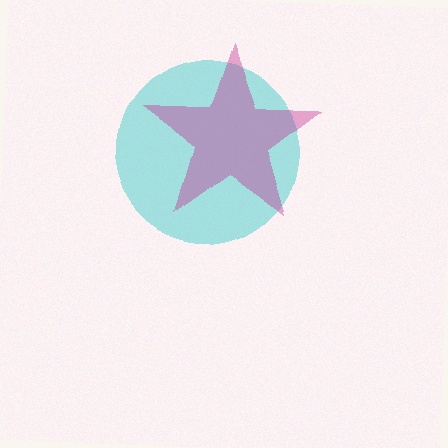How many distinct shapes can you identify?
There are 2 distinct shapes: a cyan circle, a magenta star.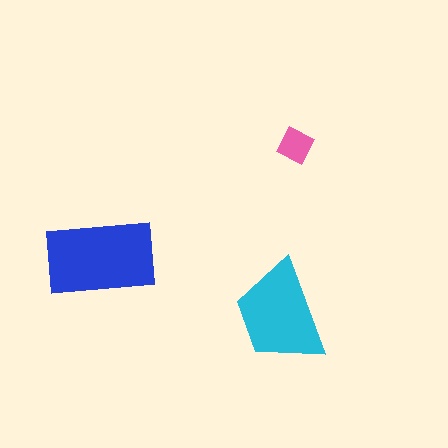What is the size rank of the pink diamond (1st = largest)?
3rd.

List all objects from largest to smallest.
The blue rectangle, the cyan trapezoid, the pink diamond.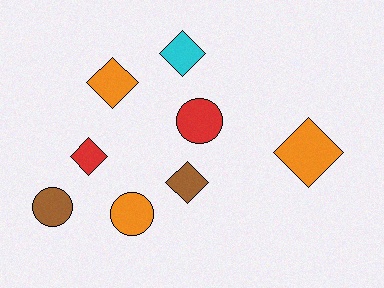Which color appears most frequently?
Orange, with 3 objects.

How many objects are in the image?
There are 8 objects.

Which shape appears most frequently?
Diamond, with 5 objects.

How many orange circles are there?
There is 1 orange circle.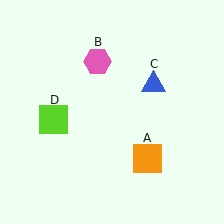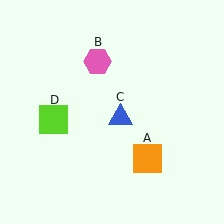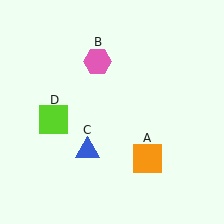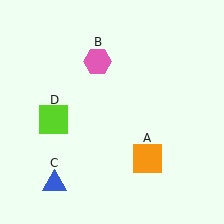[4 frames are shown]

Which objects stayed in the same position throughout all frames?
Orange square (object A) and pink hexagon (object B) and lime square (object D) remained stationary.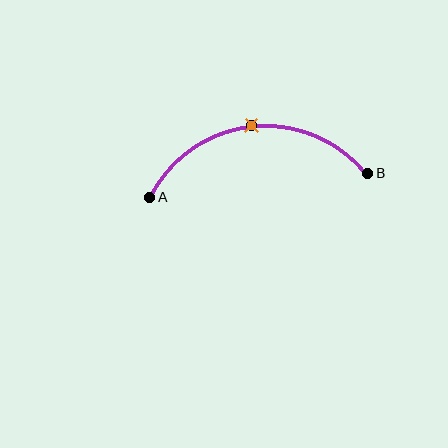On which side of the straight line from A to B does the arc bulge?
The arc bulges above the straight line connecting A and B.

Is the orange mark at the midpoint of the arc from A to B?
Yes. The orange mark lies on the arc at equal arc-length from both A and B — it is the arc midpoint.